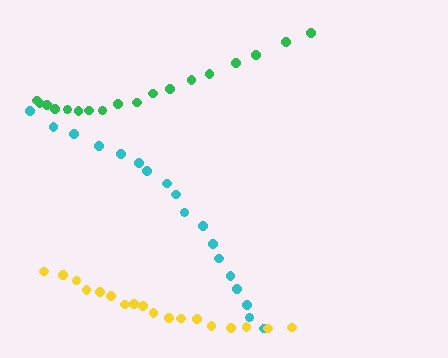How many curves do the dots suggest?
There are 3 distinct paths.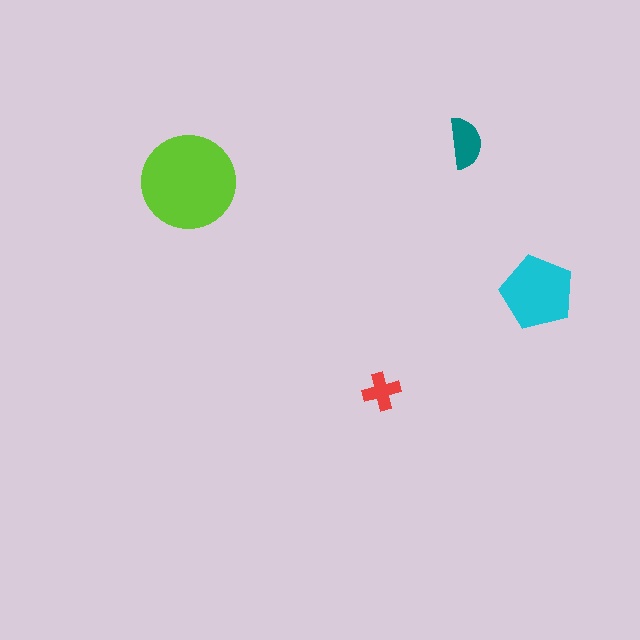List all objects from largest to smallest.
The lime circle, the cyan pentagon, the teal semicircle, the red cross.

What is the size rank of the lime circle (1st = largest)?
1st.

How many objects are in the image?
There are 4 objects in the image.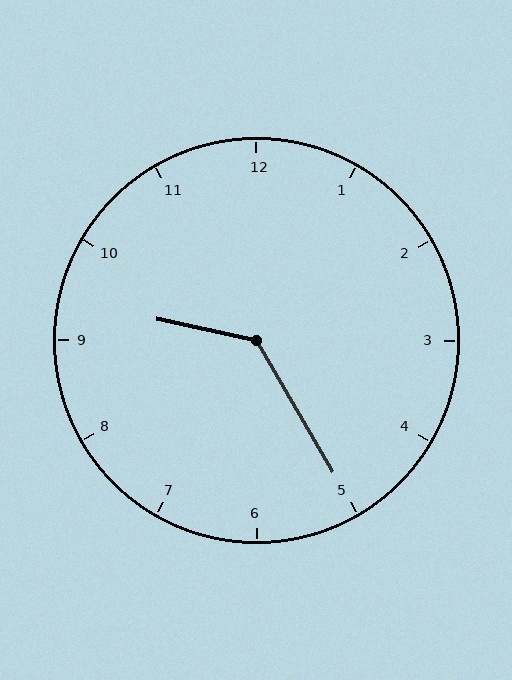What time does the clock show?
9:25.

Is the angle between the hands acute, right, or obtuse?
It is obtuse.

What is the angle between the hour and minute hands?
Approximately 132 degrees.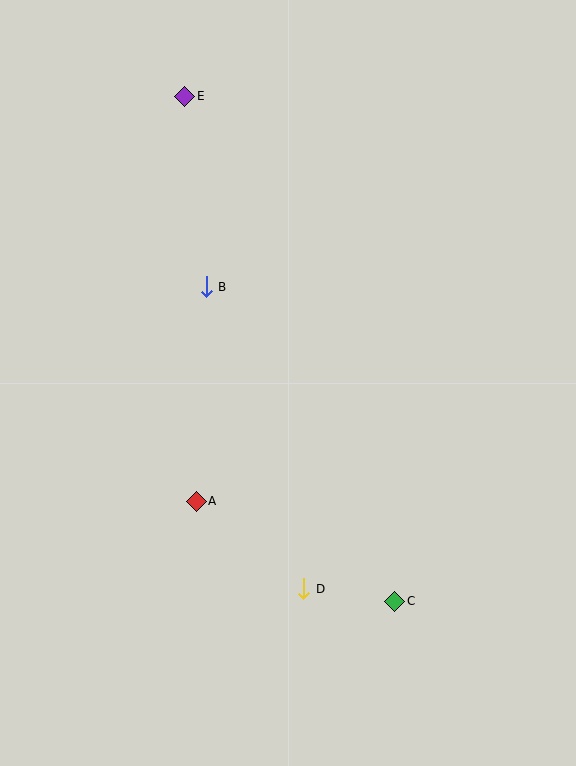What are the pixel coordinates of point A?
Point A is at (196, 501).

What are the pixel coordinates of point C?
Point C is at (395, 601).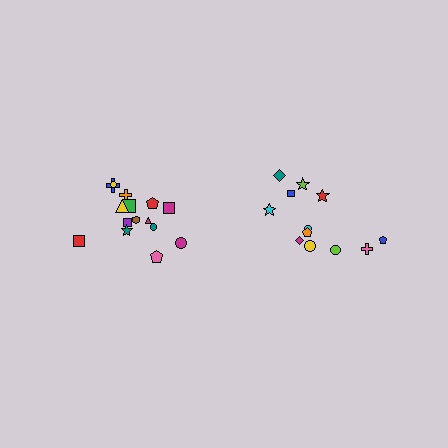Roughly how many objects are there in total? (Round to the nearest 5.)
Roughly 25 objects in total.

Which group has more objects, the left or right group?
The left group.